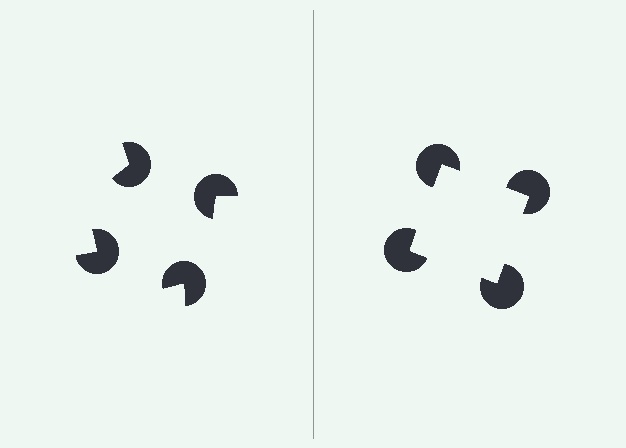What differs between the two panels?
The pac-man discs are positioned identically on both sides; only the wedge orientations differ. On the right they align to a square; on the left they are misaligned.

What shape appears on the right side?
An illusory square.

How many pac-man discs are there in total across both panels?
8 — 4 on each side.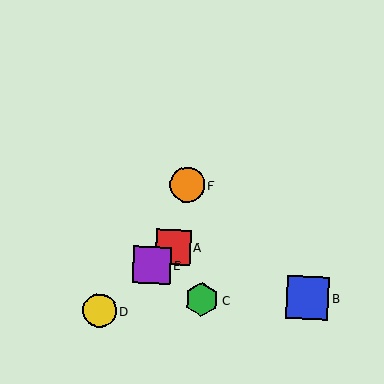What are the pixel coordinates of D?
Object D is at (100, 310).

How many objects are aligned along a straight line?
3 objects (A, D, E) are aligned along a straight line.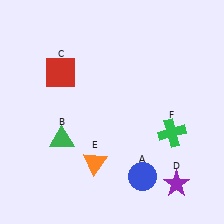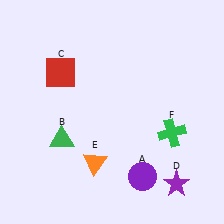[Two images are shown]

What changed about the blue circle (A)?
In Image 1, A is blue. In Image 2, it changed to purple.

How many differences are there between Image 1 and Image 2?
There is 1 difference between the two images.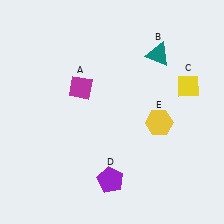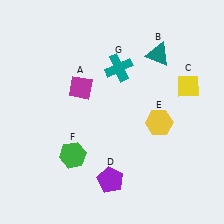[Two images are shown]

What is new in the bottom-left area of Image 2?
A green hexagon (F) was added in the bottom-left area of Image 2.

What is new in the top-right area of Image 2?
A teal cross (G) was added in the top-right area of Image 2.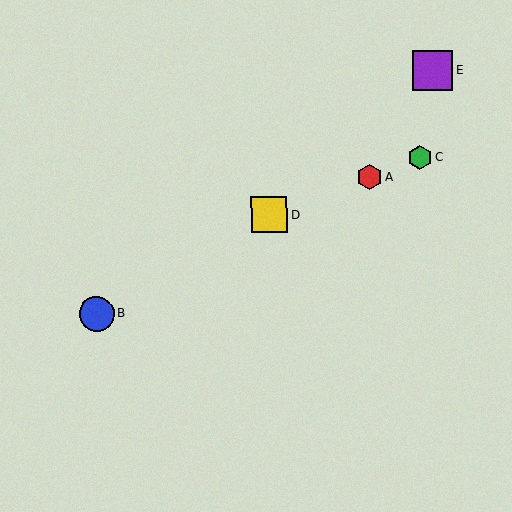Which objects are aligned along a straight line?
Objects A, C, D are aligned along a straight line.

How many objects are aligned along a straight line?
3 objects (A, C, D) are aligned along a straight line.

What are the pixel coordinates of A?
Object A is at (370, 177).